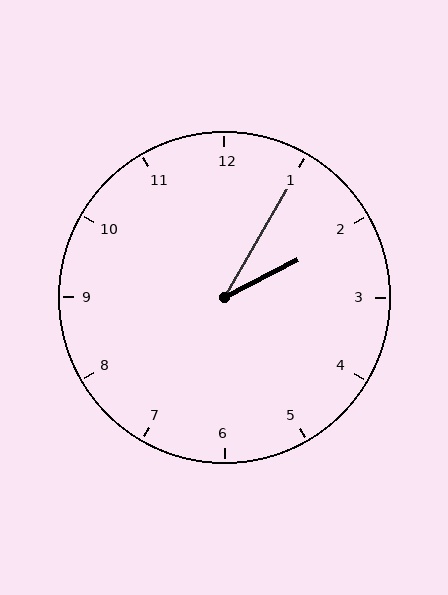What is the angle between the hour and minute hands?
Approximately 32 degrees.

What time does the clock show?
2:05.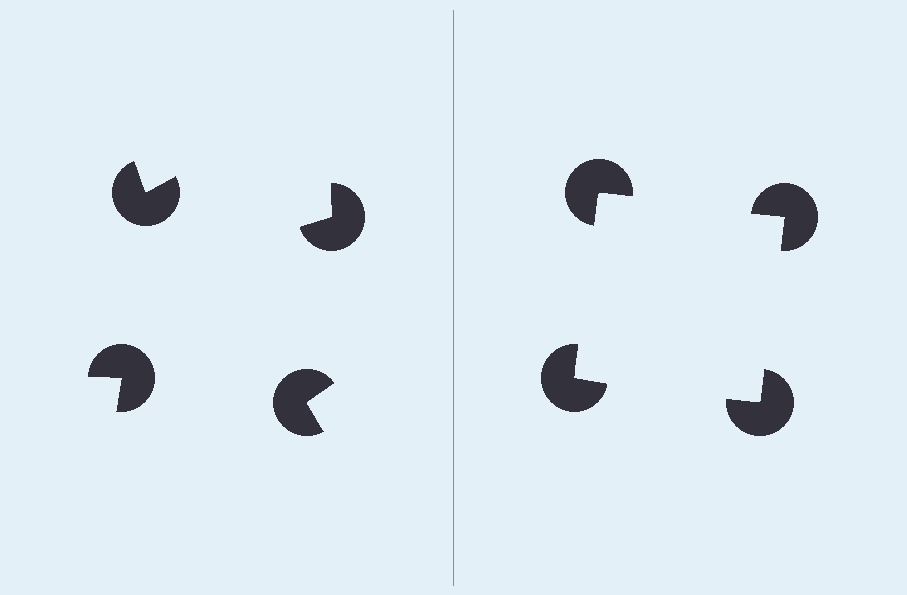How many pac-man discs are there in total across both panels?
8 — 4 on each side.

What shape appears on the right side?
An illusory square.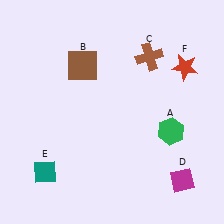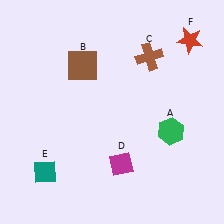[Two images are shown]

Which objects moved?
The objects that moved are: the magenta diamond (D), the red star (F).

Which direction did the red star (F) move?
The red star (F) moved up.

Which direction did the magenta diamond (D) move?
The magenta diamond (D) moved left.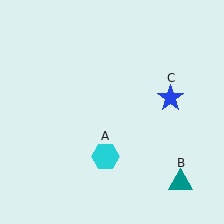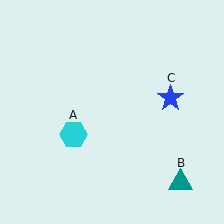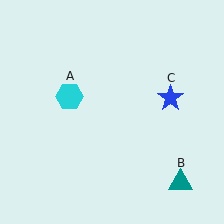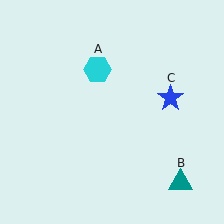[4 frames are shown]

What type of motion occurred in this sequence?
The cyan hexagon (object A) rotated clockwise around the center of the scene.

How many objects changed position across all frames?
1 object changed position: cyan hexagon (object A).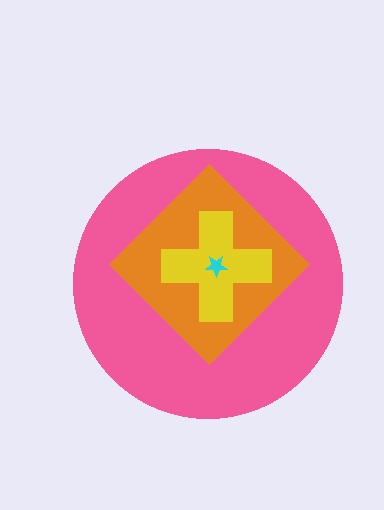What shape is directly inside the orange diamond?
The yellow cross.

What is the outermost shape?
The pink circle.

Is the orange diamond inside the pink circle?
Yes.